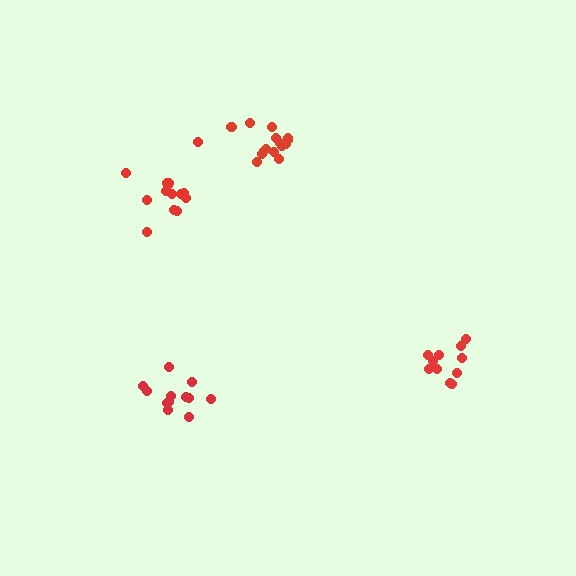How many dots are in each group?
Group 1: 12 dots, Group 2: 14 dots, Group 3: 11 dots, Group 4: 15 dots (52 total).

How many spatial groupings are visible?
There are 4 spatial groupings.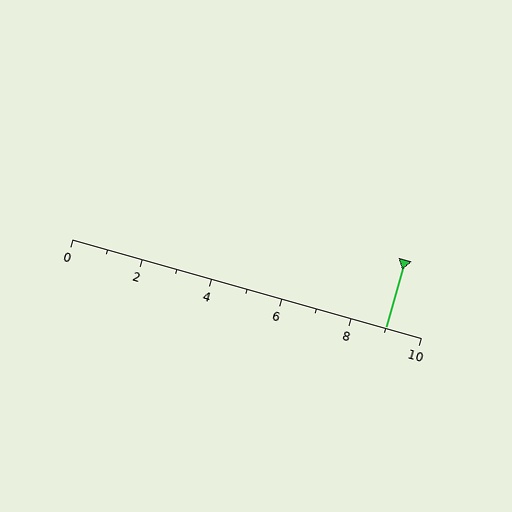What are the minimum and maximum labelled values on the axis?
The axis runs from 0 to 10.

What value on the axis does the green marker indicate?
The marker indicates approximately 9.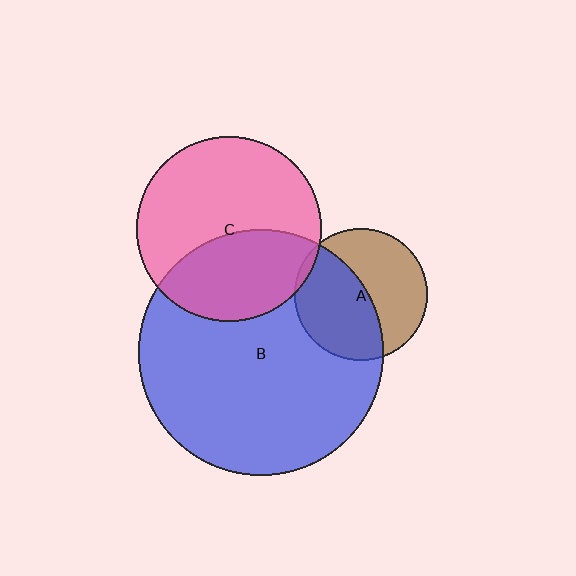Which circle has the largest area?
Circle B (blue).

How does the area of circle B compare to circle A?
Approximately 3.5 times.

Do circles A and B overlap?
Yes.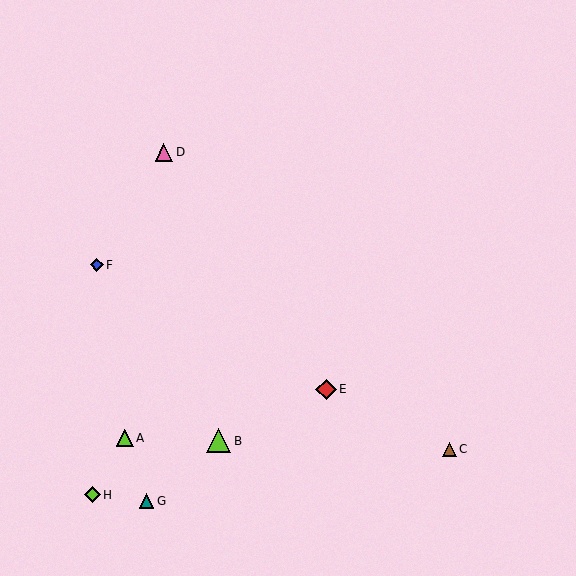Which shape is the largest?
The lime triangle (labeled B) is the largest.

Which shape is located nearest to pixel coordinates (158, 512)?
The teal triangle (labeled G) at (147, 501) is nearest to that location.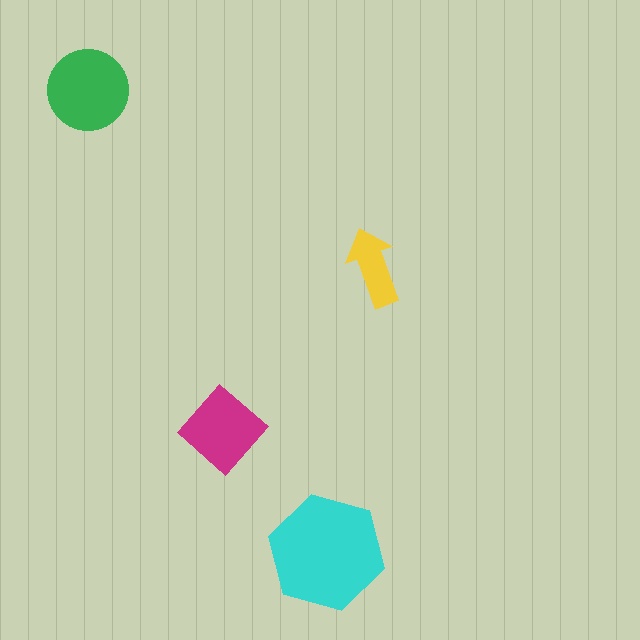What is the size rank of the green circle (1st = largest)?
2nd.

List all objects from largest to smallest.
The cyan hexagon, the green circle, the magenta diamond, the yellow arrow.